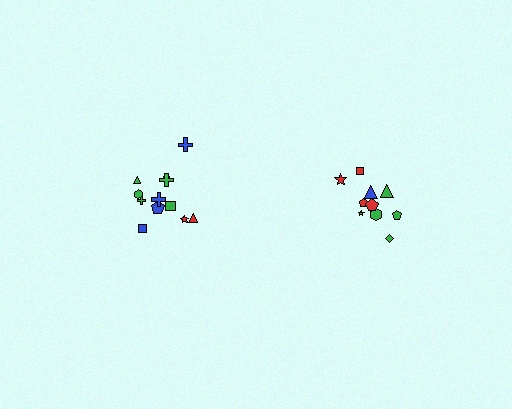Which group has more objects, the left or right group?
The left group.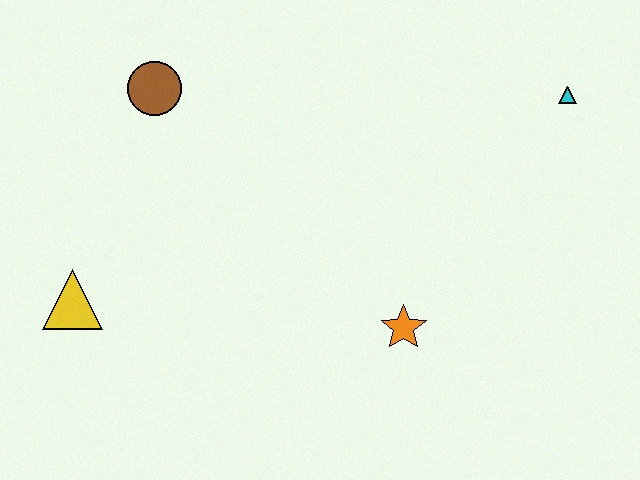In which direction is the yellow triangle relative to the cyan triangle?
The yellow triangle is to the left of the cyan triangle.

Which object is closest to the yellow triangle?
The brown circle is closest to the yellow triangle.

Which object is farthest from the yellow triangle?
The cyan triangle is farthest from the yellow triangle.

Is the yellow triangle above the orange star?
Yes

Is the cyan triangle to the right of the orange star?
Yes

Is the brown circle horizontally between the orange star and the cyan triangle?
No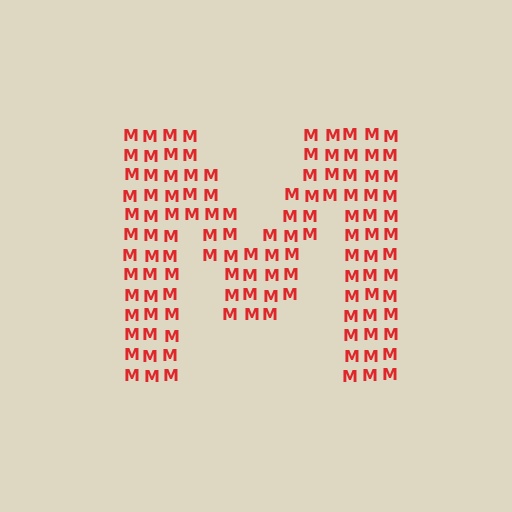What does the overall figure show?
The overall figure shows the letter M.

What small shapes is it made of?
It is made of small letter M's.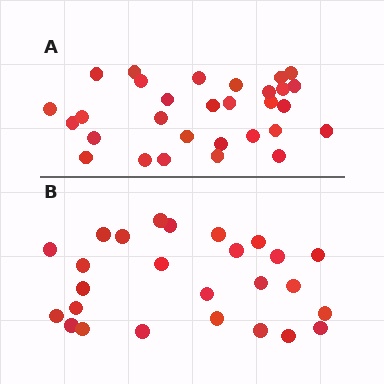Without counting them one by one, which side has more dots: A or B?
Region A (the top region) has more dots.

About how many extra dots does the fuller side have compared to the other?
Region A has about 4 more dots than region B.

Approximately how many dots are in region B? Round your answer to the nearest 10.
About 30 dots. (The exact count is 26, which rounds to 30.)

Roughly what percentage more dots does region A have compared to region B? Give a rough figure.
About 15% more.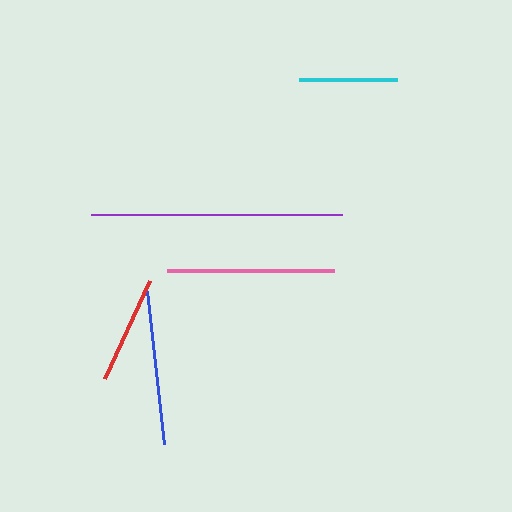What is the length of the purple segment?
The purple segment is approximately 251 pixels long.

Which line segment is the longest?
The purple line is the longest at approximately 251 pixels.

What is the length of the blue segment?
The blue segment is approximately 154 pixels long.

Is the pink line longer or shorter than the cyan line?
The pink line is longer than the cyan line.